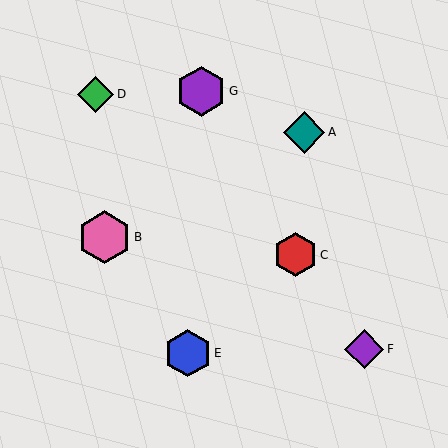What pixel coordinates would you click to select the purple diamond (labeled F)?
Click at (364, 349) to select the purple diamond F.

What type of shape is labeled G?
Shape G is a purple hexagon.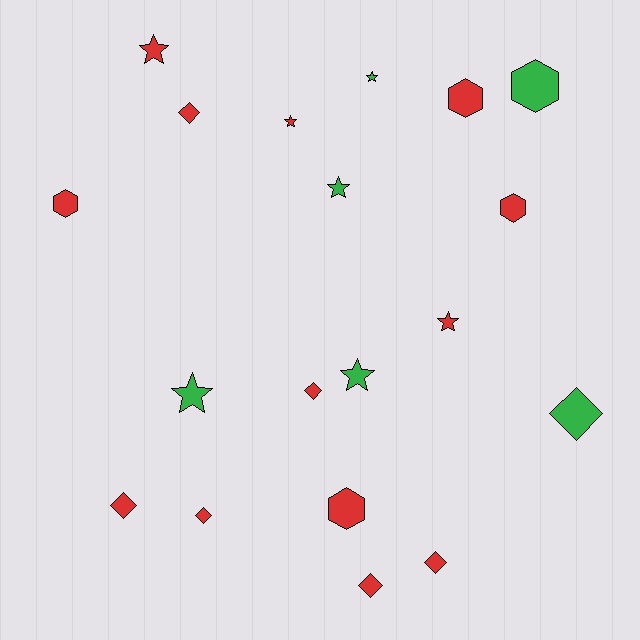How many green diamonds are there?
There is 1 green diamond.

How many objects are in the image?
There are 19 objects.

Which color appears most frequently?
Red, with 13 objects.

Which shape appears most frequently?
Diamond, with 7 objects.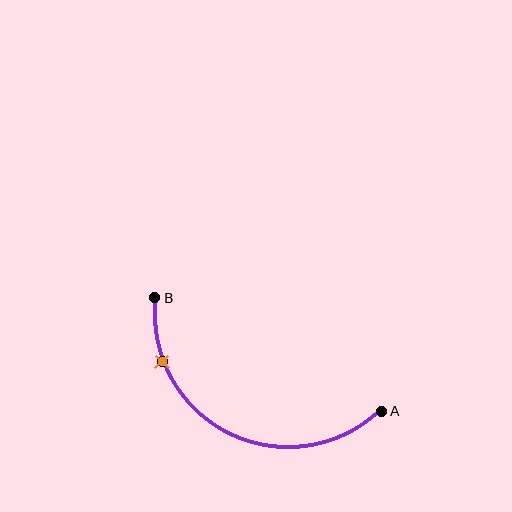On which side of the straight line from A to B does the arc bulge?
The arc bulges below the straight line connecting A and B.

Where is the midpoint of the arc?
The arc midpoint is the point on the curve farthest from the straight line joining A and B. It sits below that line.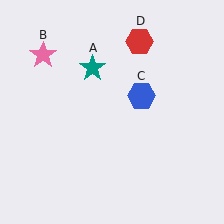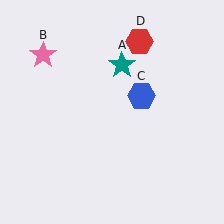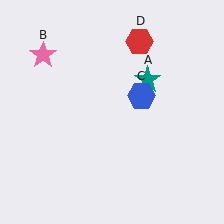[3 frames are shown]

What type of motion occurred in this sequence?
The teal star (object A) rotated clockwise around the center of the scene.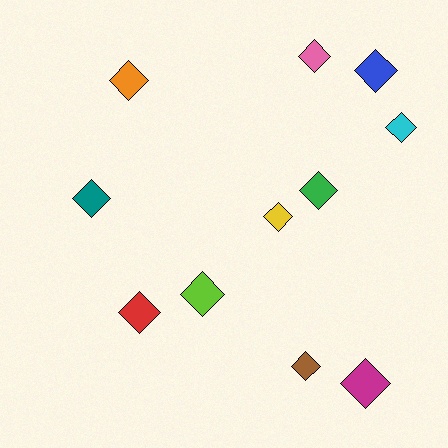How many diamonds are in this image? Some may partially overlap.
There are 11 diamonds.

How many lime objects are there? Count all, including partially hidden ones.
There is 1 lime object.